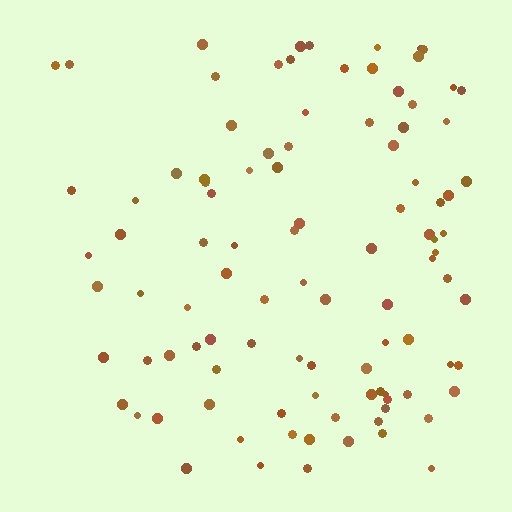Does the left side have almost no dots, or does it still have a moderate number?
Still a moderate number, just noticeably fewer than the right.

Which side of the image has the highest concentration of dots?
The right.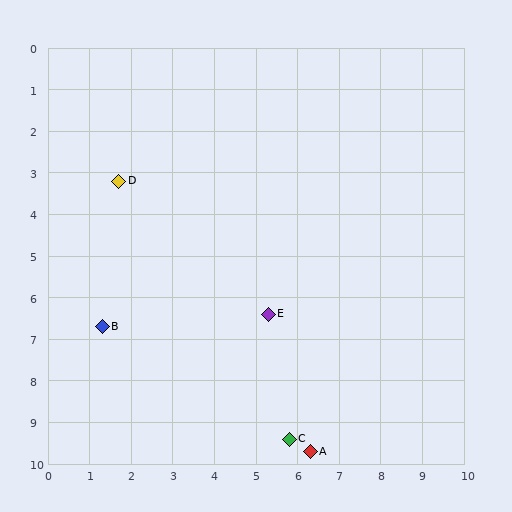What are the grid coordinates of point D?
Point D is at approximately (1.7, 3.2).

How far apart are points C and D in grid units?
Points C and D are about 7.4 grid units apart.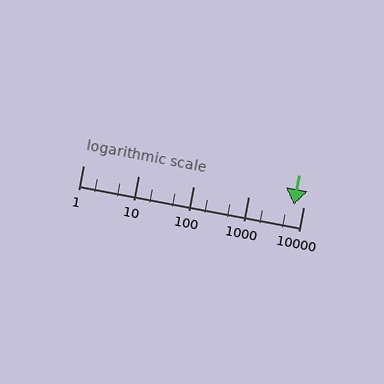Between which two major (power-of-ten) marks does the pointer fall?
The pointer is between 1000 and 10000.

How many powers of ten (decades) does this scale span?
The scale spans 4 decades, from 1 to 10000.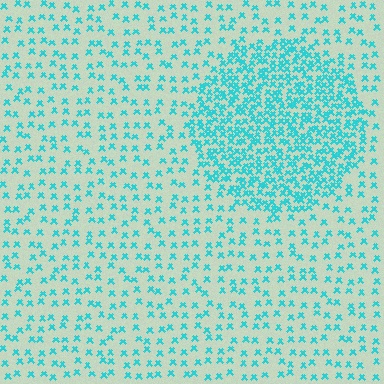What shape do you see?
I see a circle.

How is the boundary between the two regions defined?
The boundary is defined by a change in element density (approximately 2.7x ratio). All elements are the same color, size, and shape.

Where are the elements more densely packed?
The elements are more densely packed inside the circle boundary.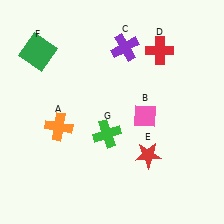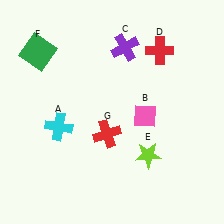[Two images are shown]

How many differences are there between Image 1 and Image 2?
There are 3 differences between the two images.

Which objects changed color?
A changed from orange to cyan. E changed from red to lime. G changed from green to red.